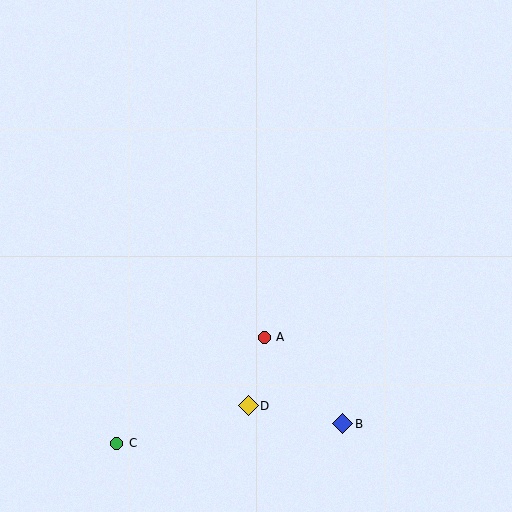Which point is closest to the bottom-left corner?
Point C is closest to the bottom-left corner.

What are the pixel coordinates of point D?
Point D is at (248, 406).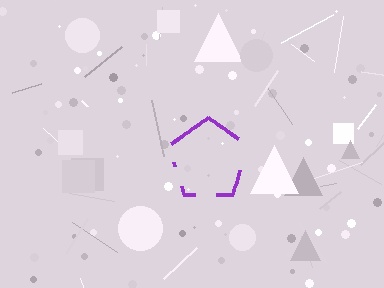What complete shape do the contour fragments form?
The contour fragments form a pentagon.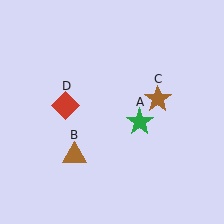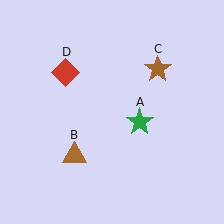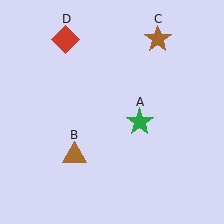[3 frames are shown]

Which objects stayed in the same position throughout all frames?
Green star (object A) and brown triangle (object B) remained stationary.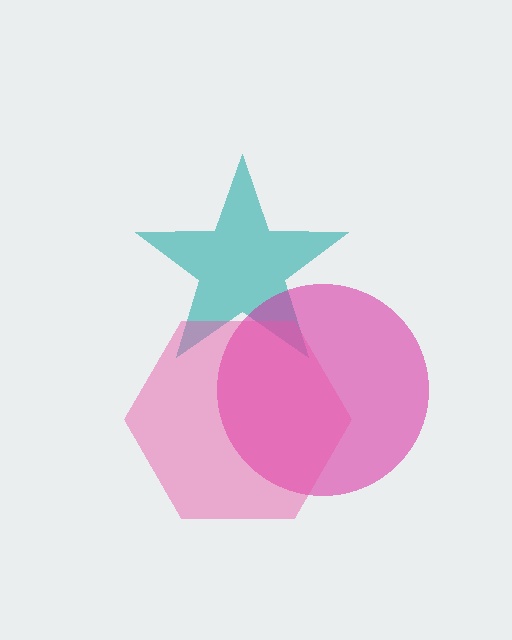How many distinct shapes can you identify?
There are 3 distinct shapes: a teal star, a magenta circle, a pink hexagon.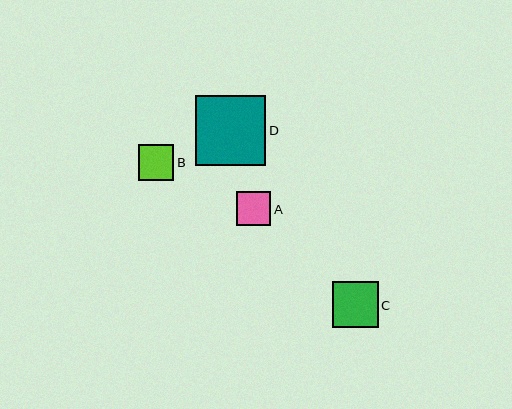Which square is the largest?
Square D is the largest with a size of approximately 70 pixels.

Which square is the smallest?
Square A is the smallest with a size of approximately 34 pixels.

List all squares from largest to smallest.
From largest to smallest: D, C, B, A.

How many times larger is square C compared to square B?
Square C is approximately 1.3 times the size of square B.